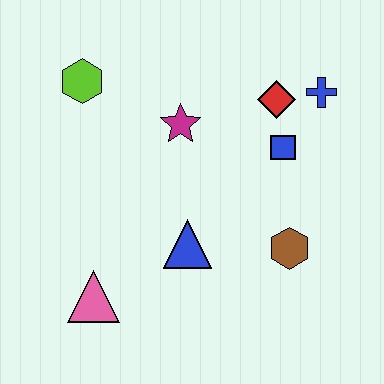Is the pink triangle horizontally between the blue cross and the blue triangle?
No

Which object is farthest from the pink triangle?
The blue cross is farthest from the pink triangle.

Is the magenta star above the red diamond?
No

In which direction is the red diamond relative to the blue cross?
The red diamond is to the left of the blue cross.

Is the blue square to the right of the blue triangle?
Yes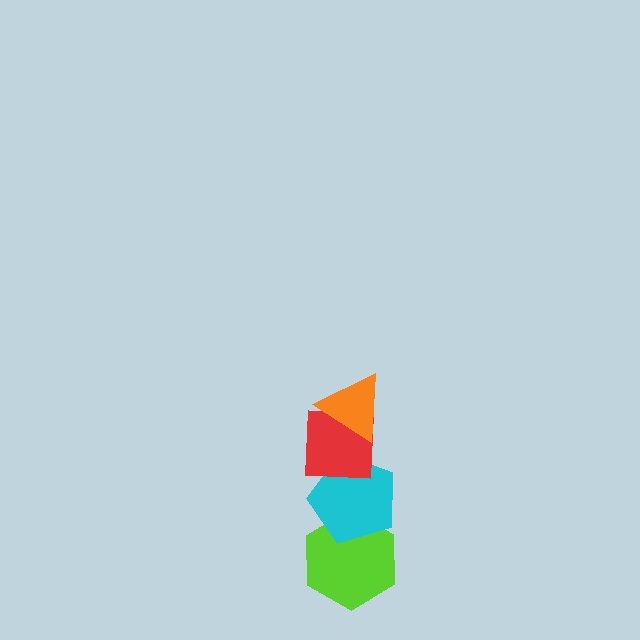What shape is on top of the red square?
The orange triangle is on top of the red square.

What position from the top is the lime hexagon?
The lime hexagon is 4th from the top.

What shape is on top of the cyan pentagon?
The red square is on top of the cyan pentagon.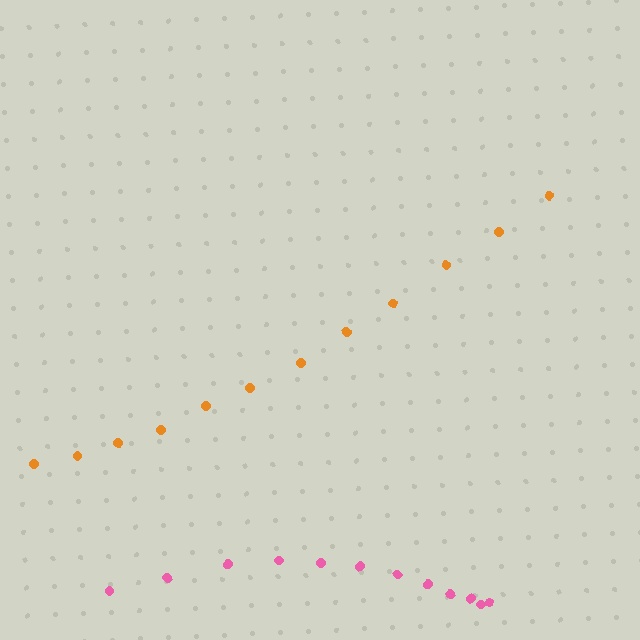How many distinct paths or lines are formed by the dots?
There are 2 distinct paths.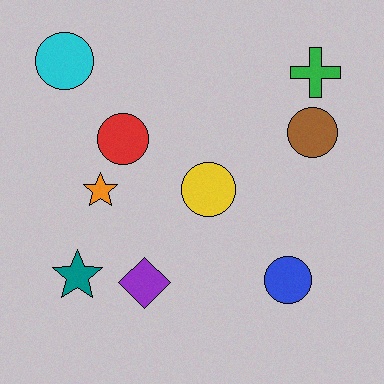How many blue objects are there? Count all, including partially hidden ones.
There is 1 blue object.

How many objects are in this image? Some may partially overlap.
There are 9 objects.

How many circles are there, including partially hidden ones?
There are 5 circles.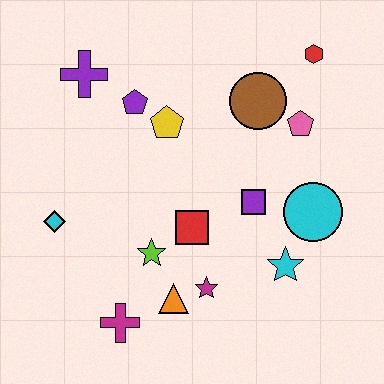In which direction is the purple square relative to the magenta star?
The purple square is above the magenta star.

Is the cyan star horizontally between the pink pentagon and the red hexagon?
No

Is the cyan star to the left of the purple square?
No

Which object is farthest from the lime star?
The red hexagon is farthest from the lime star.